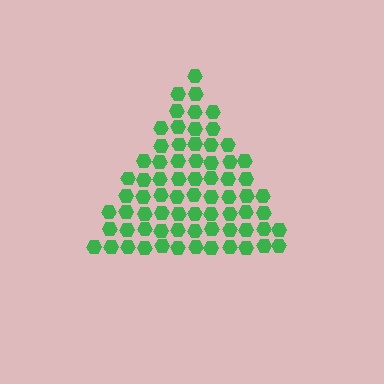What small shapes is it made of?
It is made of small hexagons.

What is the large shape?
The large shape is a triangle.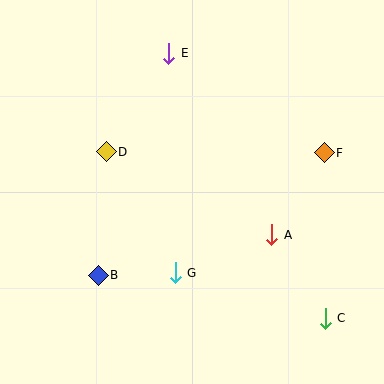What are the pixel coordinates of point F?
Point F is at (324, 153).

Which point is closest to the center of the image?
Point G at (175, 273) is closest to the center.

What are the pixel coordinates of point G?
Point G is at (175, 273).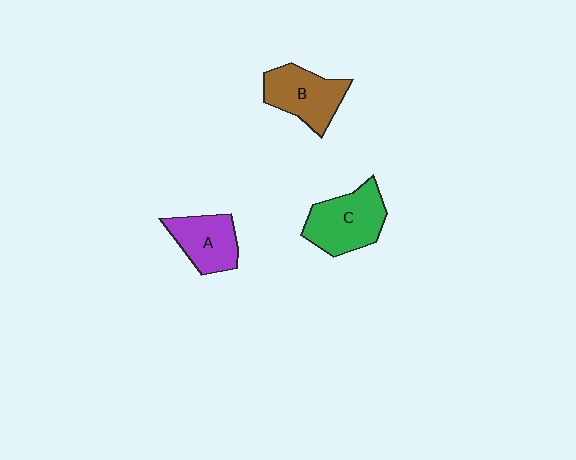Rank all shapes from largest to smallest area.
From largest to smallest: C (green), B (brown), A (purple).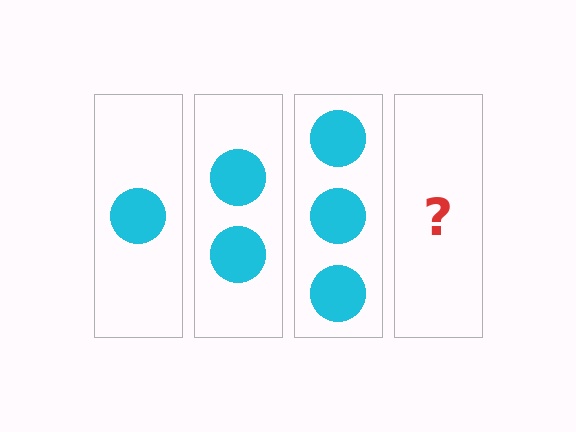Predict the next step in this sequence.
The next step is 4 circles.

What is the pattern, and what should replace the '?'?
The pattern is that each step adds one more circle. The '?' should be 4 circles.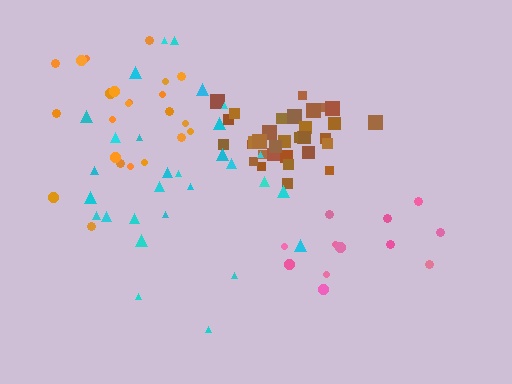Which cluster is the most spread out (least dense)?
Cyan.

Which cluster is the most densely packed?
Brown.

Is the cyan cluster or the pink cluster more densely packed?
Pink.